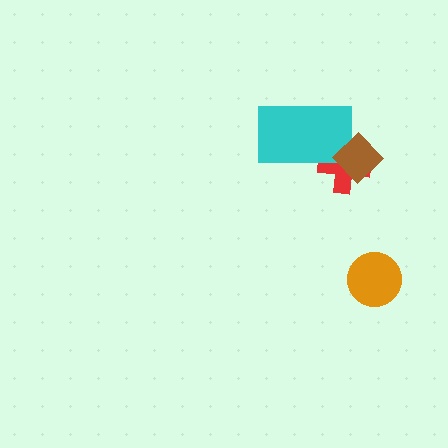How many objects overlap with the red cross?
2 objects overlap with the red cross.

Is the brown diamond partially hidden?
No, no other shape covers it.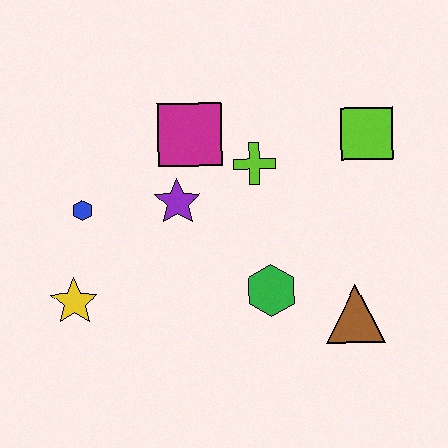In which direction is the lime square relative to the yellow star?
The lime square is to the right of the yellow star.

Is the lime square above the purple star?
Yes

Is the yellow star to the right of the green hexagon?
No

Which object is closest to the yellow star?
The blue hexagon is closest to the yellow star.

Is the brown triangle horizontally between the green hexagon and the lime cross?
No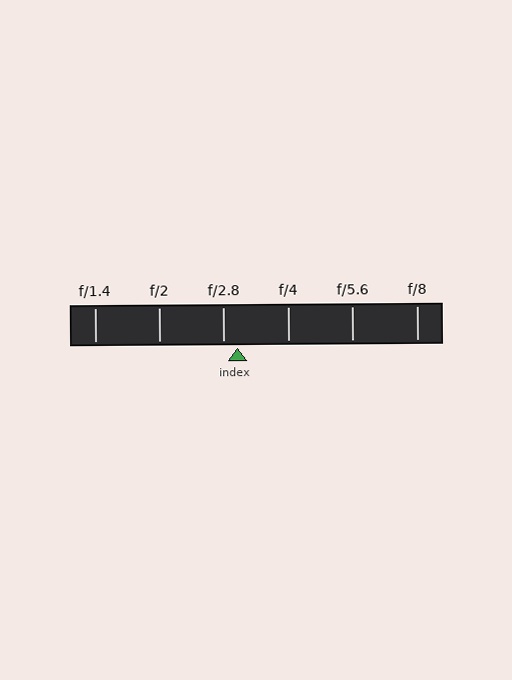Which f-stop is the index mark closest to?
The index mark is closest to f/2.8.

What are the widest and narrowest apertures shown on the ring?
The widest aperture shown is f/1.4 and the narrowest is f/8.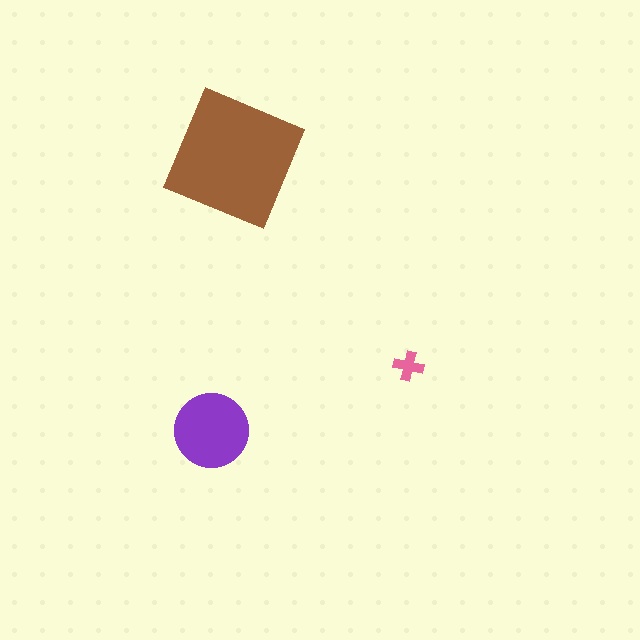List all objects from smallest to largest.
The pink cross, the purple circle, the brown square.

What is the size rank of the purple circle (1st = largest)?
2nd.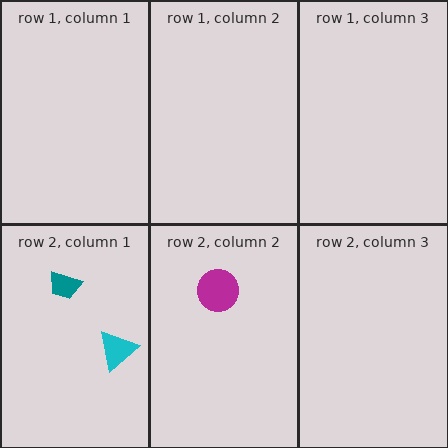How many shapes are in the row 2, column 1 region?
2.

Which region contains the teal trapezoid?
The row 2, column 1 region.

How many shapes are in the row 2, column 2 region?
1.